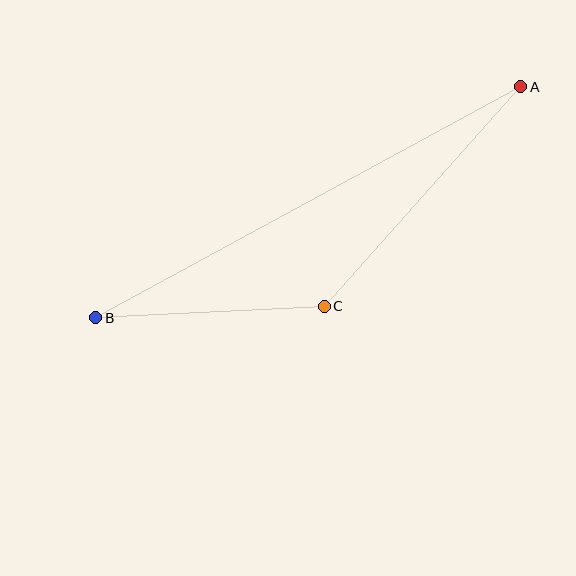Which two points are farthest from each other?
Points A and B are farthest from each other.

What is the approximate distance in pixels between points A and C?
The distance between A and C is approximately 295 pixels.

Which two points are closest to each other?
Points B and C are closest to each other.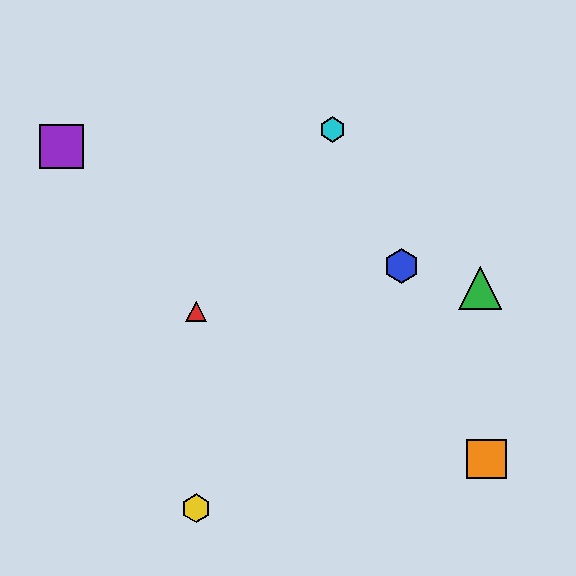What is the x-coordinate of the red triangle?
The red triangle is at x≈196.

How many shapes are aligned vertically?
2 shapes (the red triangle, the yellow hexagon) are aligned vertically.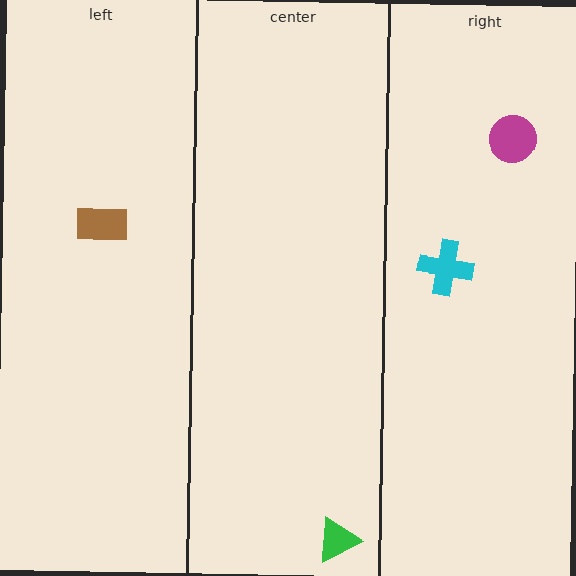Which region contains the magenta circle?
The right region.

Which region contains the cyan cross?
The right region.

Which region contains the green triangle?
The center region.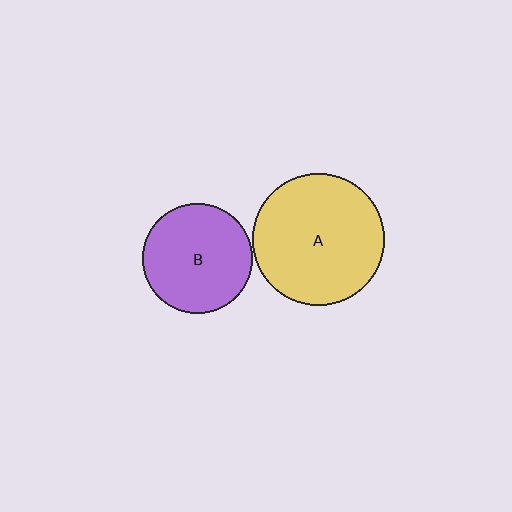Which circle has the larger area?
Circle A (yellow).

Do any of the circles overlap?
No, none of the circles overlap.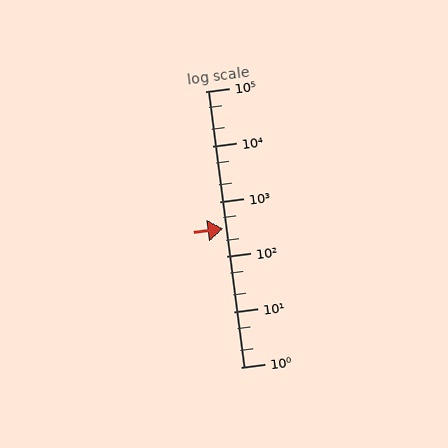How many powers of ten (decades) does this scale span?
The scale spans 5 decades, from 1 to 100000.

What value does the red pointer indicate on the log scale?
The pointer indicates approximately 320.